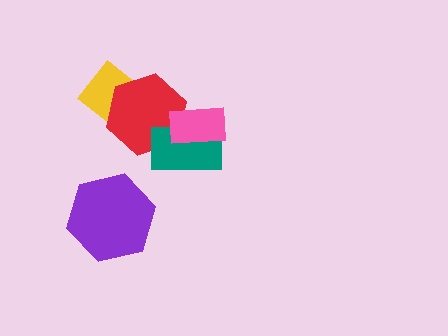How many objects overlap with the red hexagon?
3 objects overlap with the red hexagon.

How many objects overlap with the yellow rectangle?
1 object overlaps with the yellow rectangle.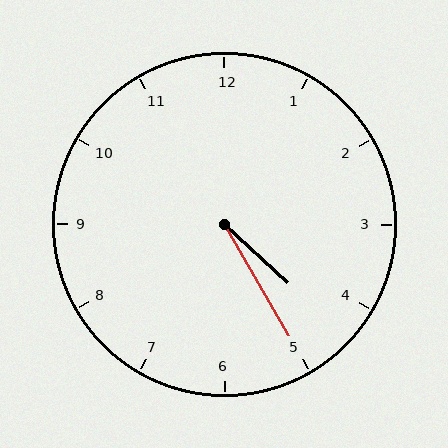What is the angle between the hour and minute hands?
Approximately 18 degrees.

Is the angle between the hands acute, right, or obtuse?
It is acute.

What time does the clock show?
4:25.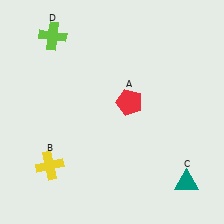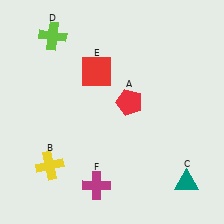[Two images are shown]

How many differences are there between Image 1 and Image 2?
There are 2 differences between the two images.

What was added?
A red square (E), a magenta cross (F) were added in Image 2.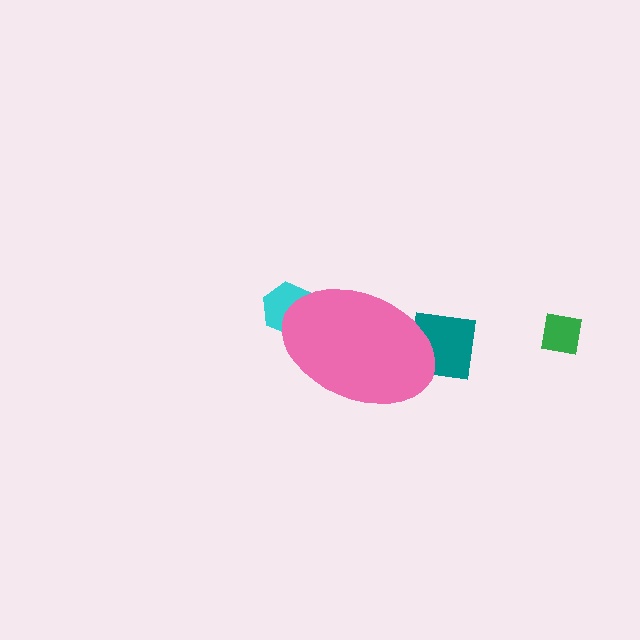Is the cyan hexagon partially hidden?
Yes, the cyan hexagon is partially hidden behind the pink ellipse.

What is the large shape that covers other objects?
A pink ellipse.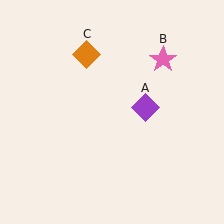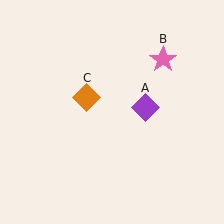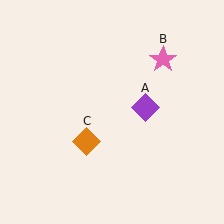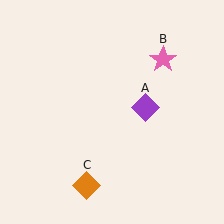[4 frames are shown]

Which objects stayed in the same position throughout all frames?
Purple diamond (object A) and pink star (object B) remained stationary.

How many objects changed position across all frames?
1 object changed position: orange diamond (object C).